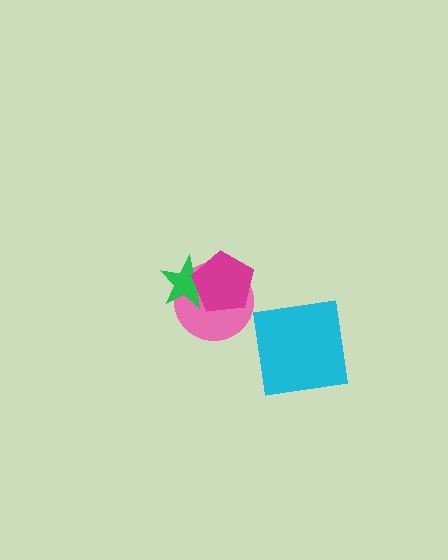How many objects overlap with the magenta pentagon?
2 objects overlap with the magenta pentagon.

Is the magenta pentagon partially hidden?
No, no other shape covers it.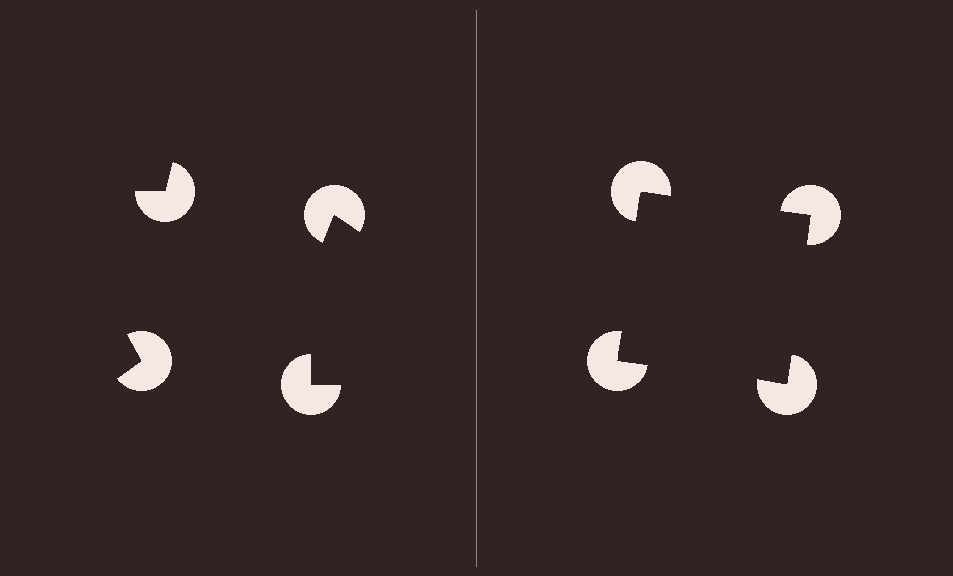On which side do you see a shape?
An illusory square appears on the right side. On the left side the wedge cuts are rotated, so no coherent shape forms.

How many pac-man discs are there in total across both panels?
8 — 4 on each side.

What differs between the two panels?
The pac-man discs are positioned identically on both sides; only the wedge orientations differ. On the right they align to a square; on the left they are misaligned.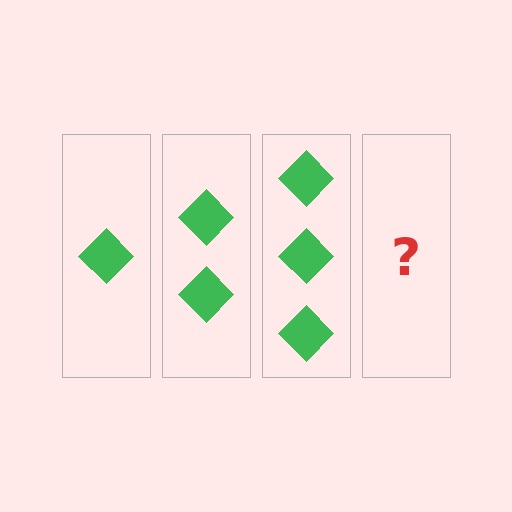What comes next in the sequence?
The next element should be 4 diamonds.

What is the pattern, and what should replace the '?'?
The pattern is that each step adds one more diamond. The '?' should be 4 diamonds.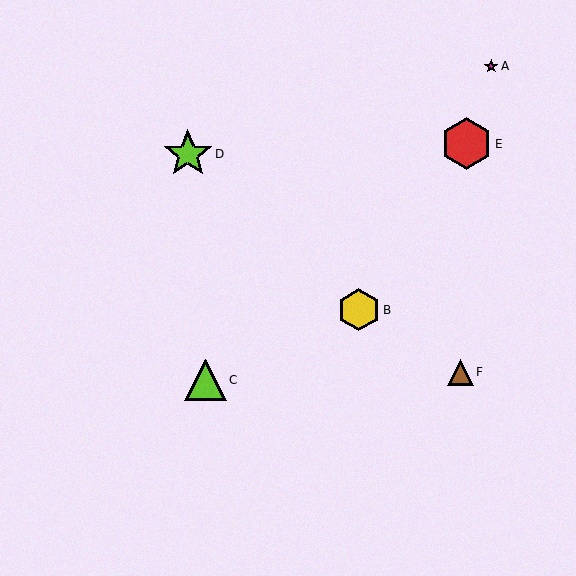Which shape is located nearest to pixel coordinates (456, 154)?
The red hexagon (labeled E) at (466, 144) is nearest to that location.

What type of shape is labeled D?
Shape D is a lime star.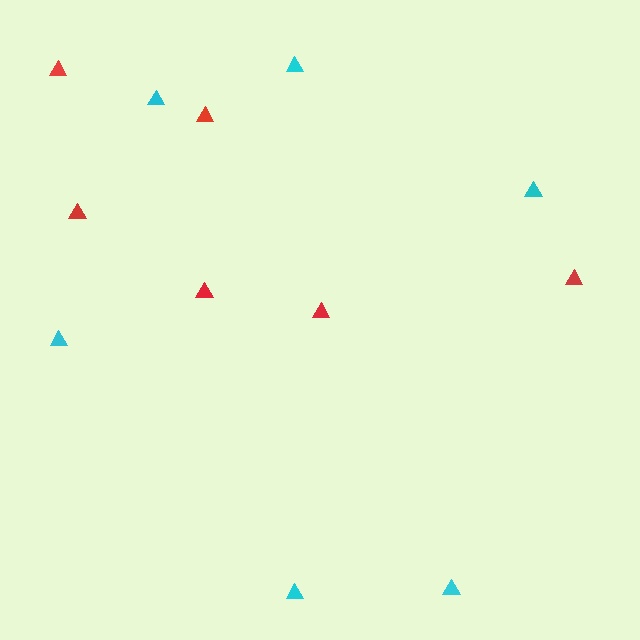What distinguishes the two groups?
There are 2 groups: one group of cyan triangles (6) and one group of red triangles (6).